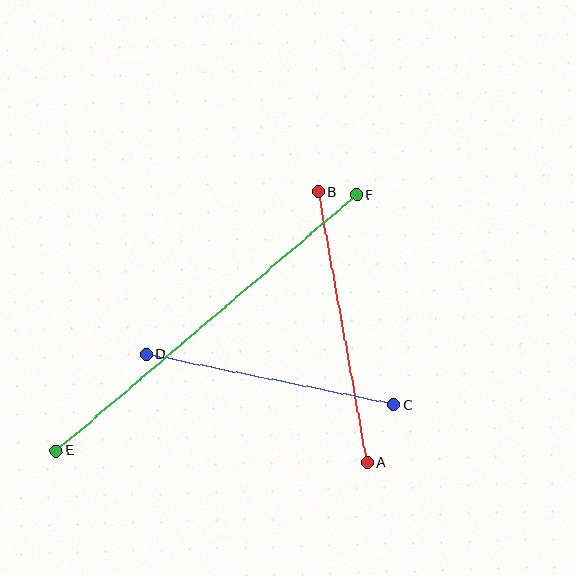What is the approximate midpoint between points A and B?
The midpoint is at approximately (343, 327) pixels.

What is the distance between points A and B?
The distance is approximately 275 pixels.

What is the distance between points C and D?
The distance is approximately 253 pixels.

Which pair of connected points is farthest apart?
Points E and F are farthest apart.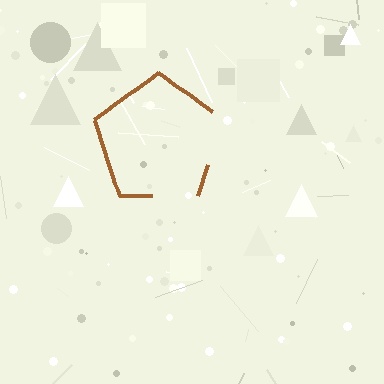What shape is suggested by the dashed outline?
The dashed outline suggests a pentagon.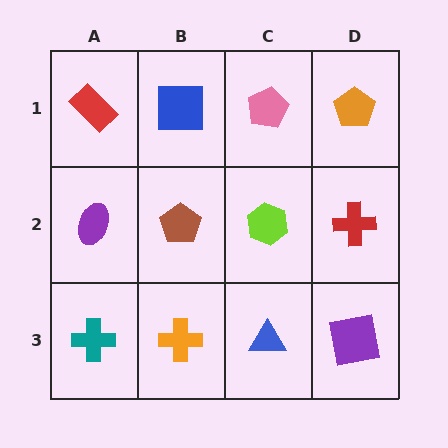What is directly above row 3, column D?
A red cross.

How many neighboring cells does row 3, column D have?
2.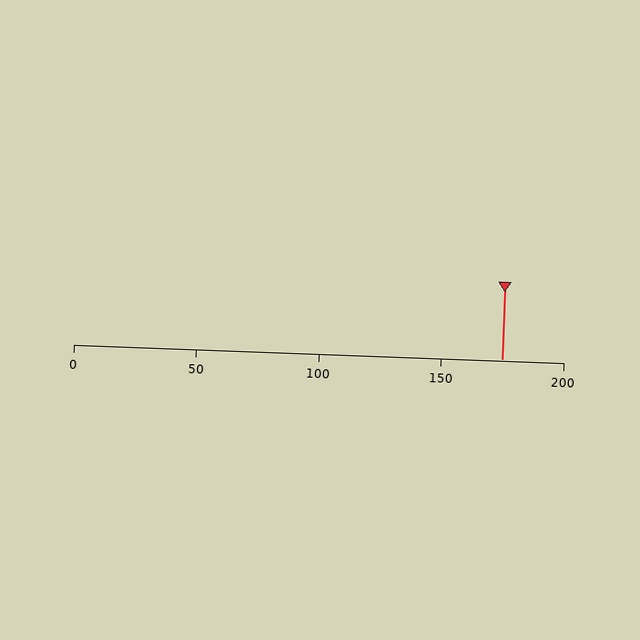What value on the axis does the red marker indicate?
The marker indicates approximately 175.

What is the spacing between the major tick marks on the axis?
The major ticks are spaced 50 apart.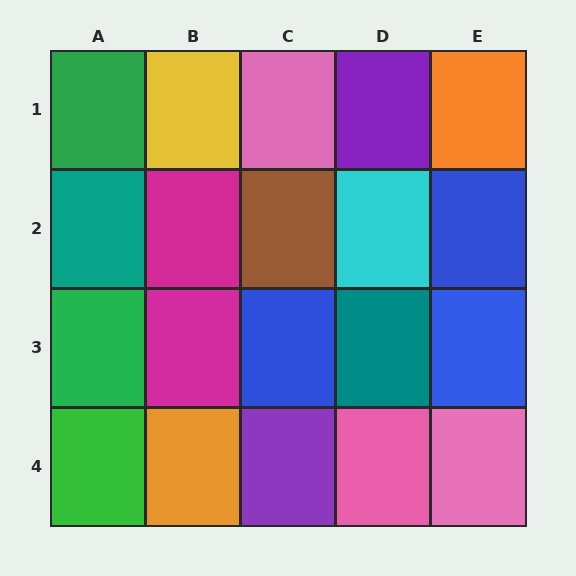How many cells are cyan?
1 cell is cyan.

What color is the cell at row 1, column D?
Purple.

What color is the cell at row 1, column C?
Pink.